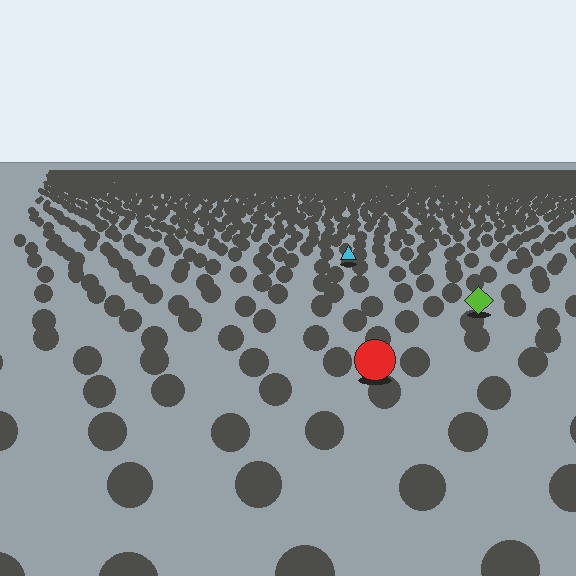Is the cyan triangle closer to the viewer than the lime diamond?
No. The lime diamond is closer — you can tell from the texture gradient: the ground texture is coarser near it.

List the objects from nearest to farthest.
From nearest to farthest: the red circle, the lime diamond, the cyan triangle.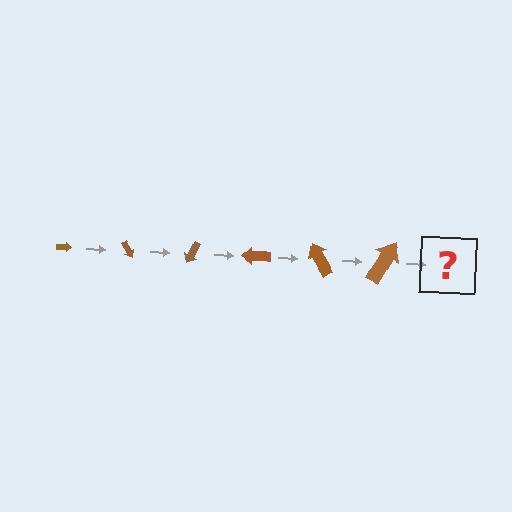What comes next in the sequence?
The next element should be an arrow, larger than the previous one and rotated 360 degrees from the start.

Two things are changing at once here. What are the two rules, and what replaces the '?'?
The two rules are that the arrow grows larger each step and it rotates 60 degrees each step. The '?' should be an arrow, larger than the previous one and rotated 360 degrees from the start.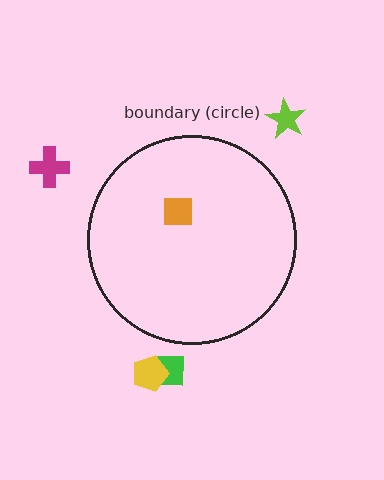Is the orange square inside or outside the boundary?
Inside.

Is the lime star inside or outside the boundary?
Outside.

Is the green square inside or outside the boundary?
Outside.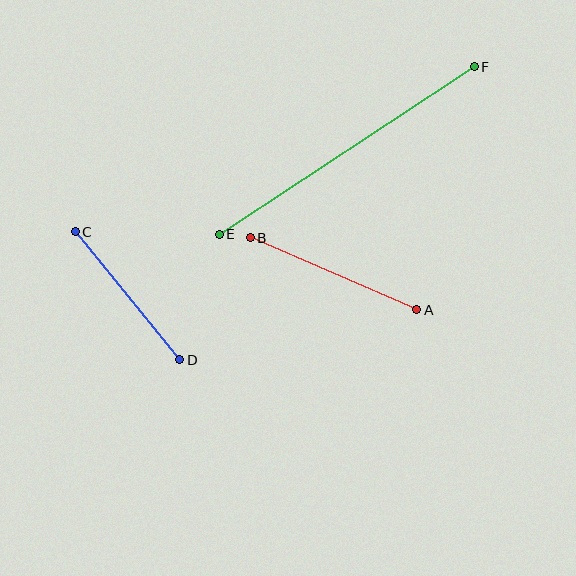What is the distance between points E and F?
The distance is approximately 305 pixels.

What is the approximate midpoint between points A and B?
The midpoint is at approximately (334, 274) pixels.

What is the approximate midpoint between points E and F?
The midpoint is at approximately (347, 151) pixels.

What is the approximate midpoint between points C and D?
The midpoint is at approximately (128, 296) pixels.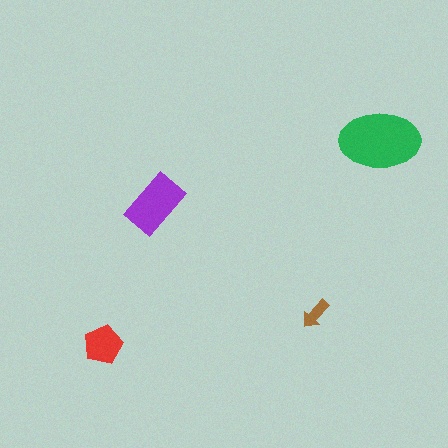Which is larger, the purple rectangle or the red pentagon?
The purple rectangle.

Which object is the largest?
The green ellipse.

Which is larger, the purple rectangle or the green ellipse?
The green ellipse.